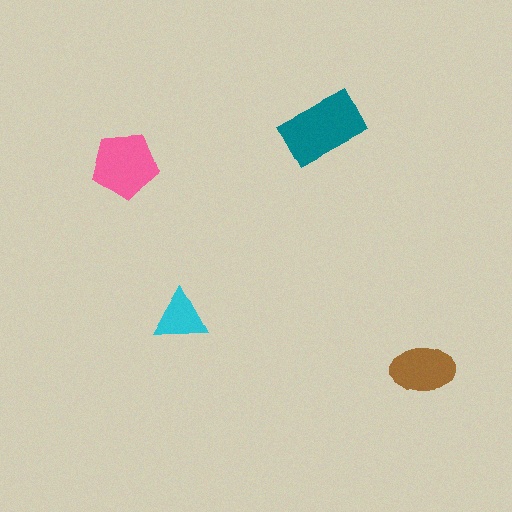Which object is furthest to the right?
The brown ellipse is rightmost.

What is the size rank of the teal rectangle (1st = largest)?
1st.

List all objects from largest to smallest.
The teal rectangle, the pink pentagon, the brown ellipse, the cyan triangle.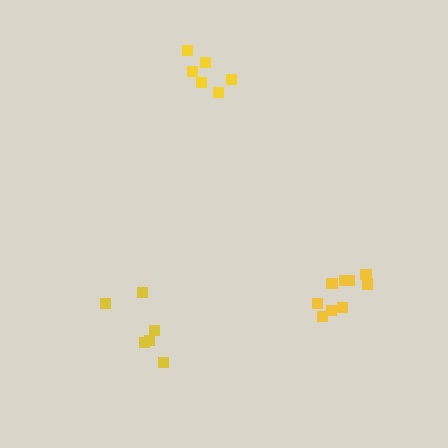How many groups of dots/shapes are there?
There are 3 groups.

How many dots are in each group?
Group 1: 6 dots, Group 2: 9 dots, Group 3: 6 dots (21 total).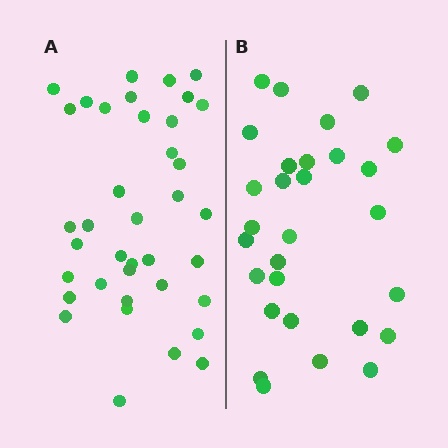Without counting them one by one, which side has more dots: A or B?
Region A (the left region) has more dots.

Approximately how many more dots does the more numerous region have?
Region A has roughly 8 or so more dots than region B.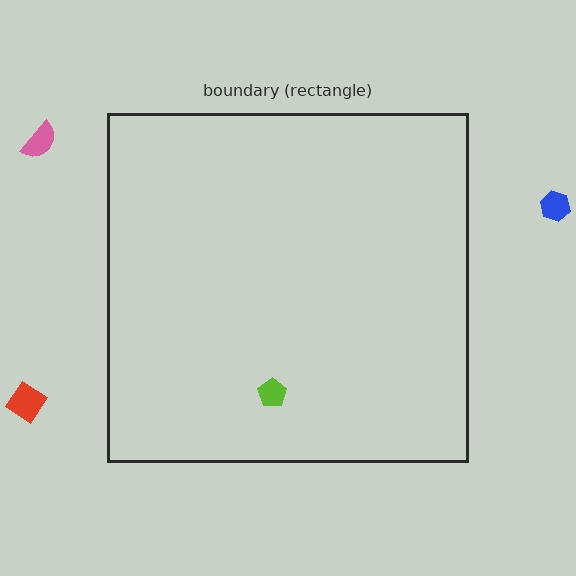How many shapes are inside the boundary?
1 inside, 3 outside.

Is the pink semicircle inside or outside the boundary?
Outside.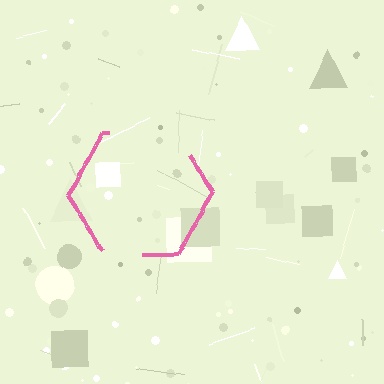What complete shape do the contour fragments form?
The contour fragments form a hexagon.